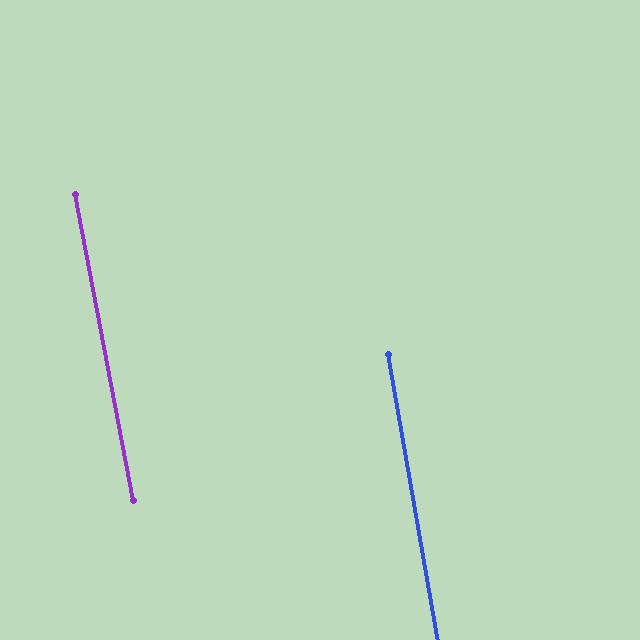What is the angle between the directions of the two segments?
Approximately 1 degree.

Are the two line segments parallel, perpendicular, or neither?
Parallel — their directions differ by only 0.6°.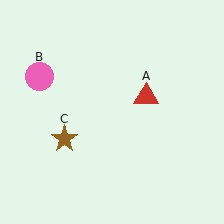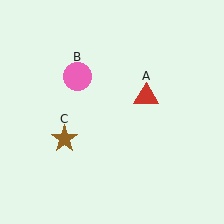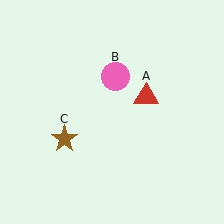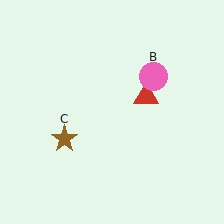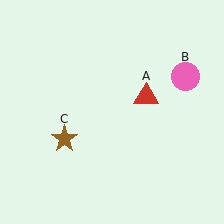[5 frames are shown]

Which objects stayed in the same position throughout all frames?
Red triangle (object A) and brown star (object C) remained stationary.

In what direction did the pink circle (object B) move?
The pink circle (object B) moved right.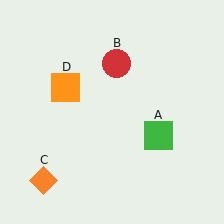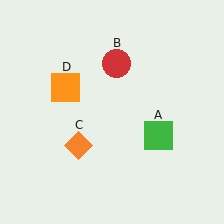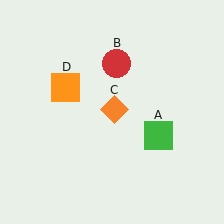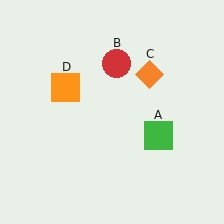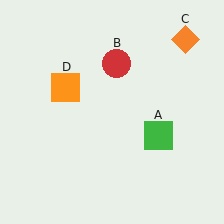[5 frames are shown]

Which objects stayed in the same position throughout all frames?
Green square (object A) and red circle (object B) and orange square (object D) remained stationary.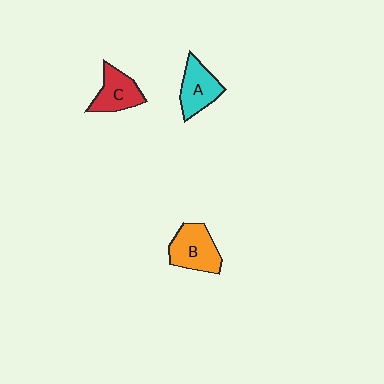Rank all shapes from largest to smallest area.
From largest to smallest: B (orange), A (cyan), C (red).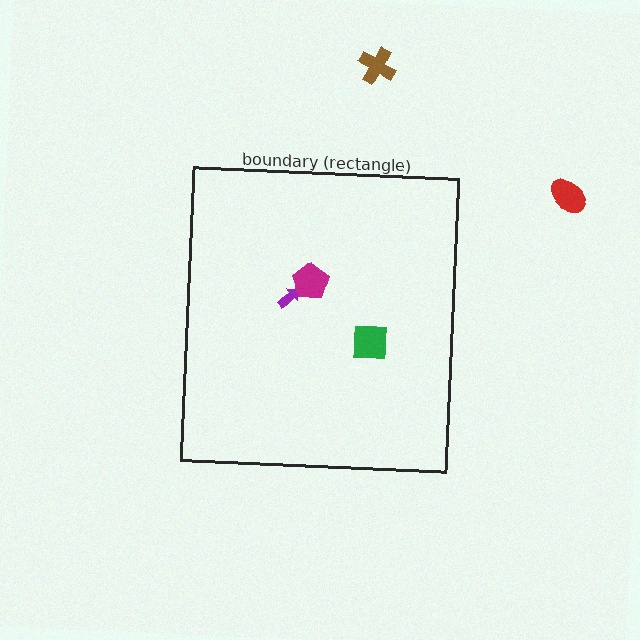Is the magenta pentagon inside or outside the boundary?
Inside.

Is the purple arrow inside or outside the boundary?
Inside.